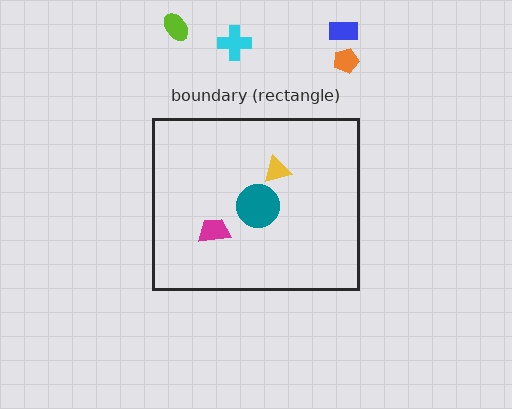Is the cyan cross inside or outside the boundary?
Outside.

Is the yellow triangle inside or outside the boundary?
Inside.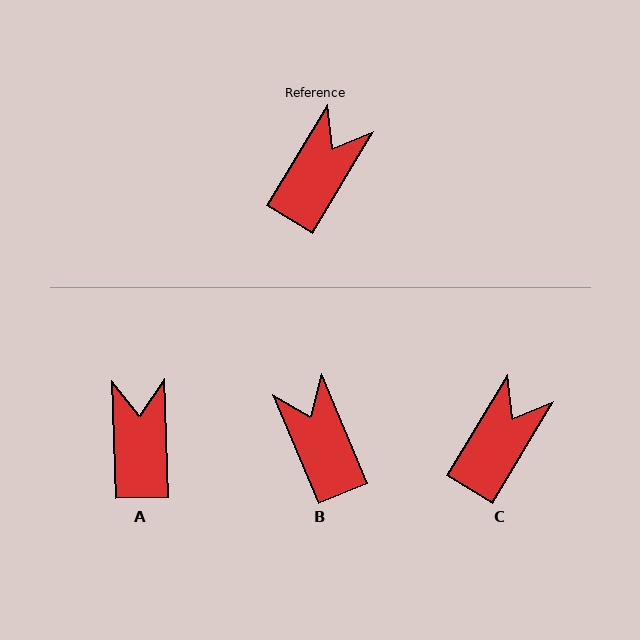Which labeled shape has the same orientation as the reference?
C.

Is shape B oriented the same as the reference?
No, it is off by about 54 degrees.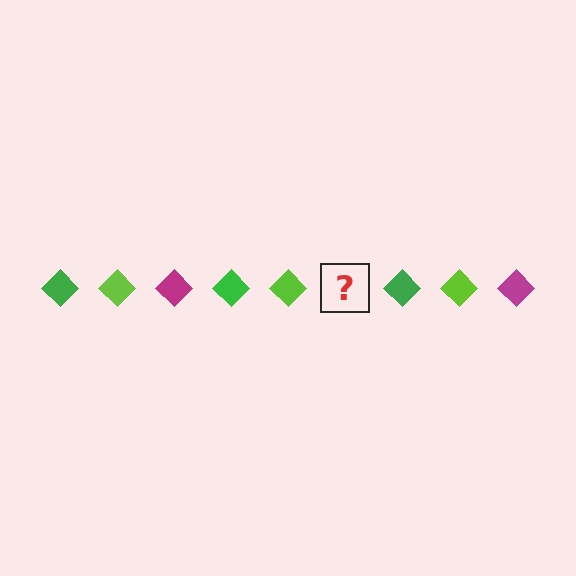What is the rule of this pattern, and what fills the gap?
The rule is that the pattern cycles through green, lime, magenta diamonds. The gap should be filled with a magenta diamond.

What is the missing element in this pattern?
The missing element is a magenta diamond.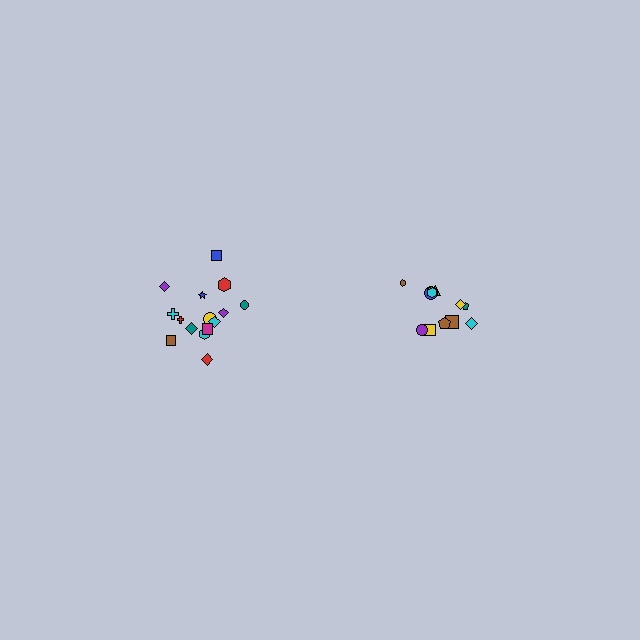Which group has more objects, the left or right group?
The left group.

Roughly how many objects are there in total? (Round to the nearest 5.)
Roughly 25 objects in total.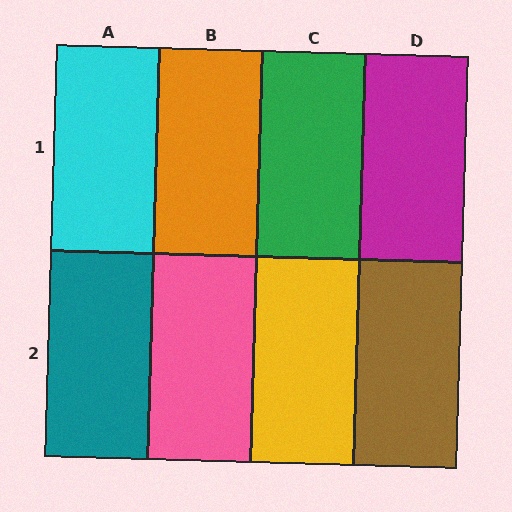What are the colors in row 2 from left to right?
Teal, pink, yellow, brown.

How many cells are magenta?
1 cell is magenta.